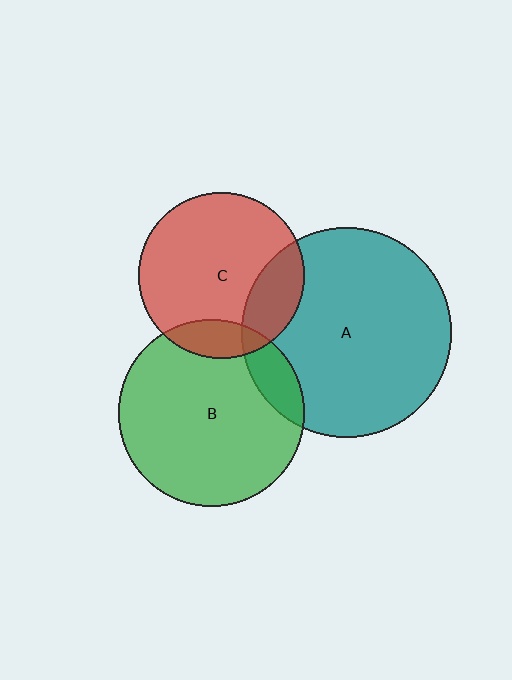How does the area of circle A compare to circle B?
Approximately 1.3 times.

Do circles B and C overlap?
Yes.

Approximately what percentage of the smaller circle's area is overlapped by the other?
Approximately 15%.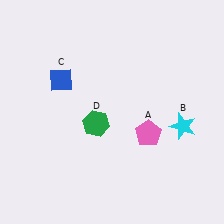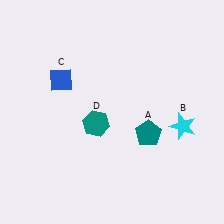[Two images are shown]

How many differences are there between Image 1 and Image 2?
There are 2 differences between the two images.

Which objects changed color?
A changed from pink to teal. D changed from green to teal.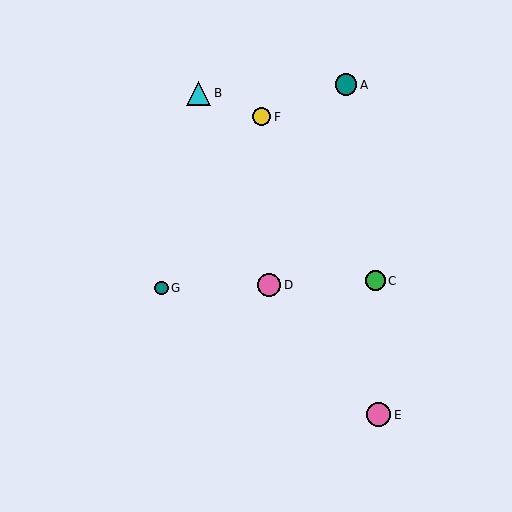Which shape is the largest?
The cyan triangle (labeled B) is the largest.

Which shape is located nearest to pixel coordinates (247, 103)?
The yellow circle (labeled F) at (262, 117) is nearest to that location.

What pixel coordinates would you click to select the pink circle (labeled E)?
Click at (379, 415) to select the pink circle E.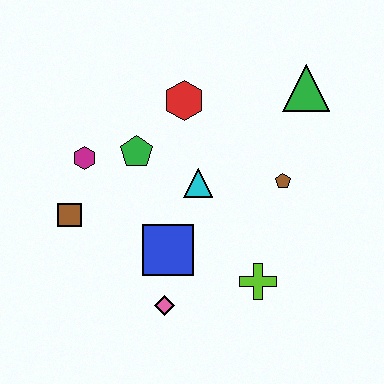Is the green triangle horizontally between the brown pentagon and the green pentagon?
No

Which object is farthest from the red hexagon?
The pink diamond is farthest from the red hexagon.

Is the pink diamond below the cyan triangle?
Yes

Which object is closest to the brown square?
The magenta hexagon is closest to the brown square.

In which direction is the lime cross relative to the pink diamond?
The lime cross is to the right of the pink diamond.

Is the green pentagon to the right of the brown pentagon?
No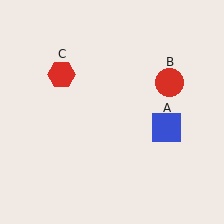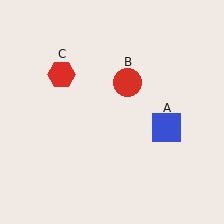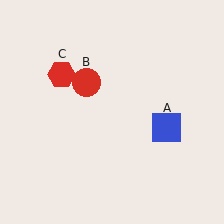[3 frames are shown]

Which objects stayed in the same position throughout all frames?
Blue square (object A) and red hexagon (object C) remained stationary.